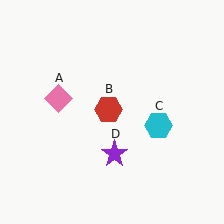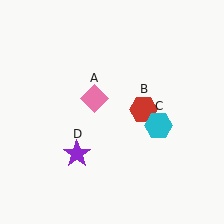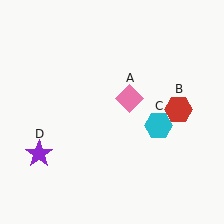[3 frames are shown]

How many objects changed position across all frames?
3 objects changed position: pink diamond (object A), red hexagon (object B), purple star (object D).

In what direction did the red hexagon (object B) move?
The red hexagon (object B) moved right.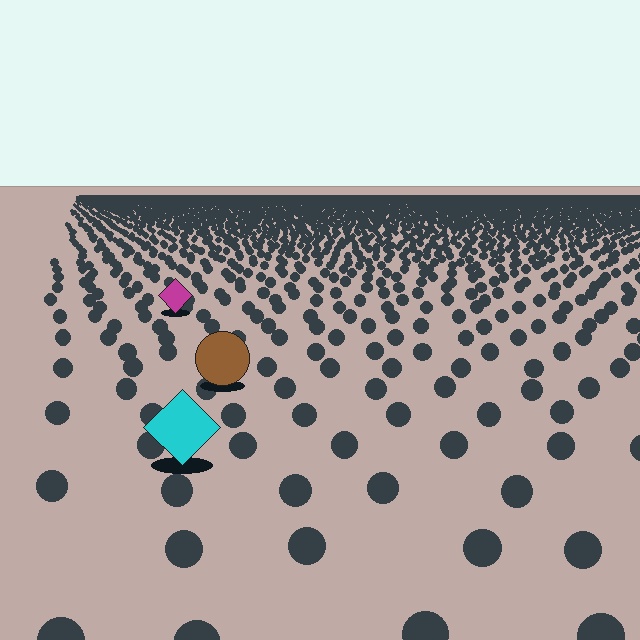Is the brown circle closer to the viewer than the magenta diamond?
Yes. The brown circle is closer — you can tell from the texture gradient: the ground texture is coarser near it.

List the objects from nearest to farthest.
From nearest to farthest: the cyan diamond, the brown circle, the magenta diamond.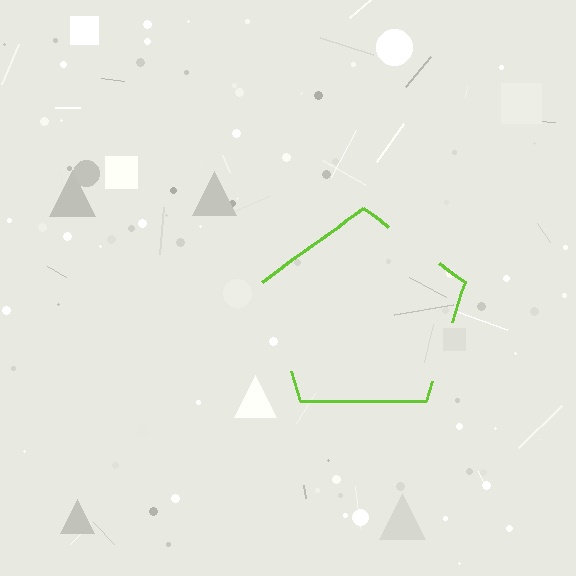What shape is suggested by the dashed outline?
The dashed outline suggests a pentagon.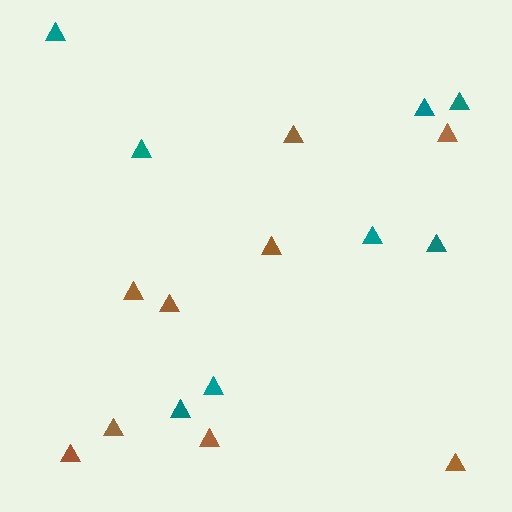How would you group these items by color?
There are 2 groups: one group of teal triangles (8) and one group of brown triangles (9).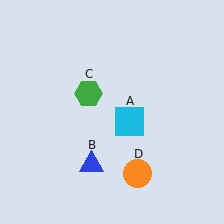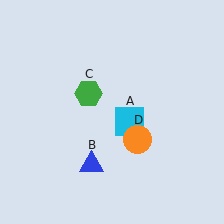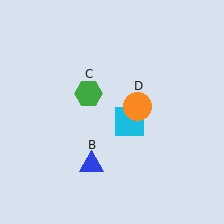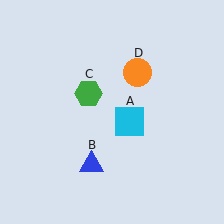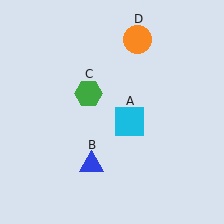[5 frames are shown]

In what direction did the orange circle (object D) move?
The orange circle (object D) moved up.